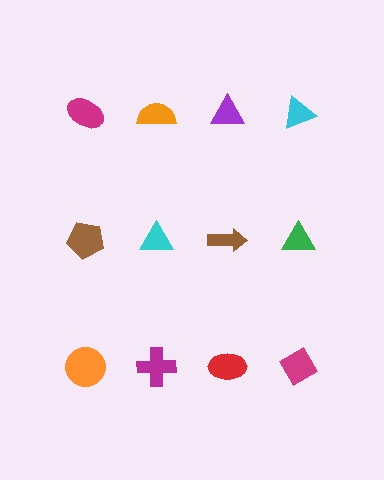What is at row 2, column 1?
A brown pentagon.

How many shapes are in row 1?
4 shapes.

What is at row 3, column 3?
A red ellipse.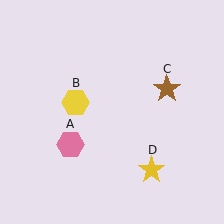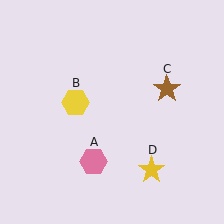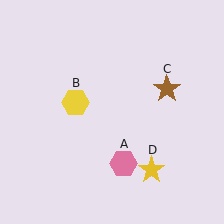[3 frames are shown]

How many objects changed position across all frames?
1 object changed position: pink hexagon (object A).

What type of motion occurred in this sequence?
The pink hexagon (object A) rotated counterclockwise around the center of the scene.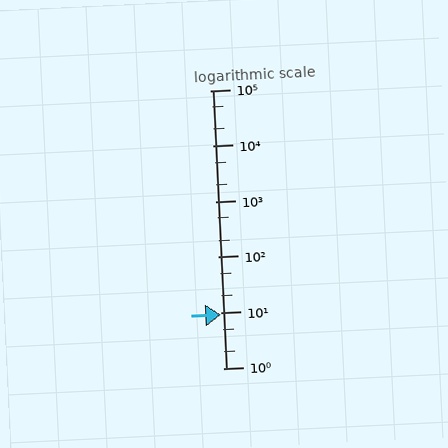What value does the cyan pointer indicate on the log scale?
The pointer indicates approximately 9.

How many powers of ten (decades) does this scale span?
The scale spans 5 decades, from 1 to 100000.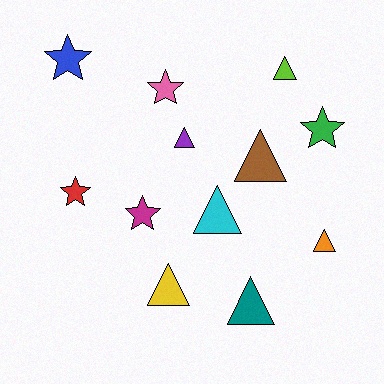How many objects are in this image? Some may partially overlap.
There are 12 objects.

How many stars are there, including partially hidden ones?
There are 5 stars.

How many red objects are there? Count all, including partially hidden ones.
There is 1 red object.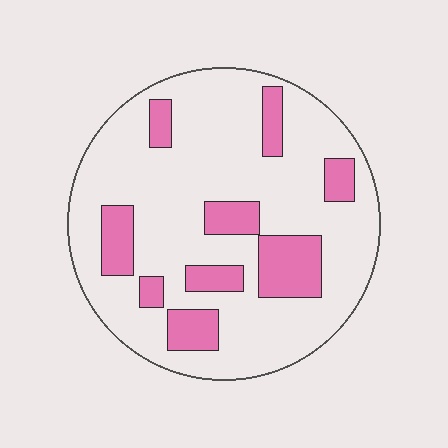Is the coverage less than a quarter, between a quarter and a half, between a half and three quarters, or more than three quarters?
Less than a quarter.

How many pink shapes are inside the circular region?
9.